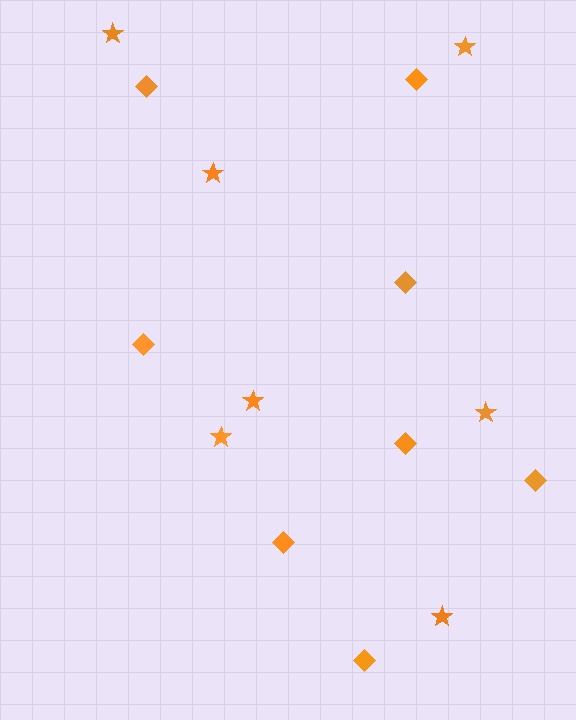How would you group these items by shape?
There are 2 groups: one group of diamonds (8) and one group of stars (7).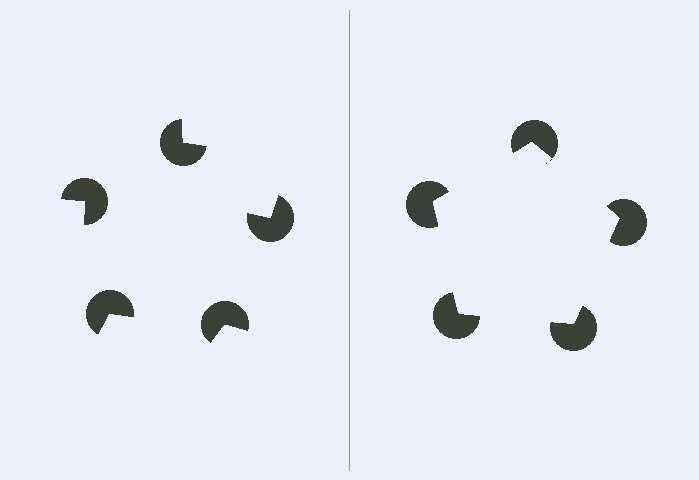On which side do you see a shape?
An illusory pentagon appears on the right side. On the left side the wedge cuts are rotated, so no coherent shape forms.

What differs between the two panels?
The pac-man discs are positioned identically on both sides; only the wedge orientations differ. On the right they align to a pentagon; on the left they are misaligned.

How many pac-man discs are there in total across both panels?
10 — 5 on each side.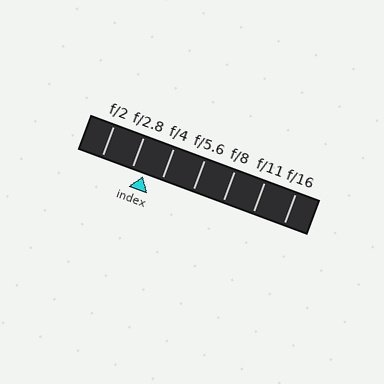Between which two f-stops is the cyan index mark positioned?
The index mark is between f/2.8 and f/4.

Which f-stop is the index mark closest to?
The index mark is closest to f/2.8.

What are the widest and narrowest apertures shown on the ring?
The widest aperture shown is f/2 and the narrowest is f/16.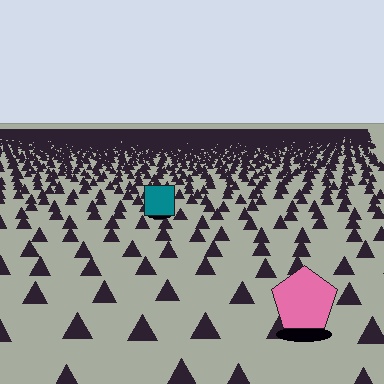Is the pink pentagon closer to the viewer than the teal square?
Yes. The pink pentagon is closer — you can tell from the texture gradient: the ground texture is coarser near it.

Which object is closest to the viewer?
The pink pentagon is closest. The texture marks near it are larger and more spread out.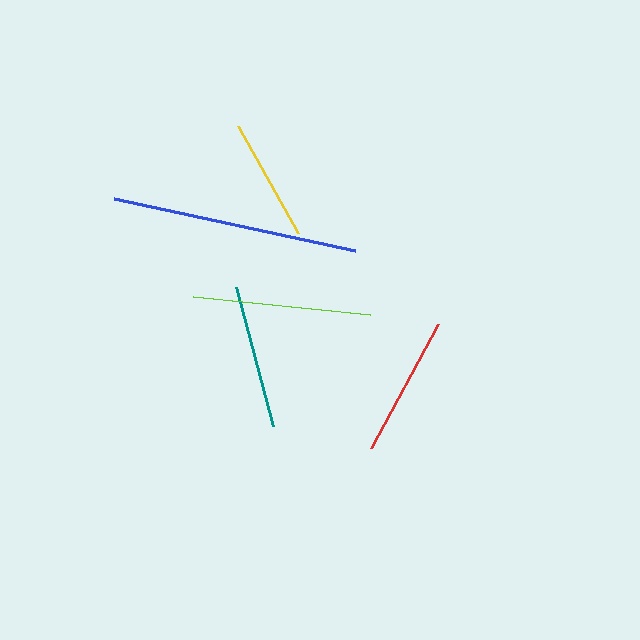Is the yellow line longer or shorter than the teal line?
The teal line is longer than the yellow line.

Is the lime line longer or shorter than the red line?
The lime line is longer than the red line.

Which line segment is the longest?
The blue line is the longest at approximately 246 pixels.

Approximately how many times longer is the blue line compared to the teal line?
The blue line is approximately 1.7 times the length of the teal line.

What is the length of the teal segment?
The teal segment is approximately 145 pixels long.